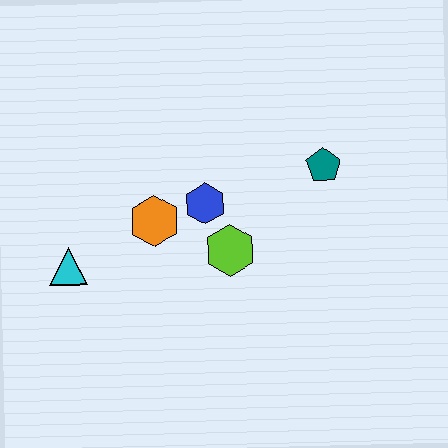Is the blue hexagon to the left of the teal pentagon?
Yes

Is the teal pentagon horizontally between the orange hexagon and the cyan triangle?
No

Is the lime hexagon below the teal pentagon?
Yes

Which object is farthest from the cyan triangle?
The teal pentagon is farthest from the cyan triangle.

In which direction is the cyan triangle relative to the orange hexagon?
The cyan triangle is to the left of the orange hexagon.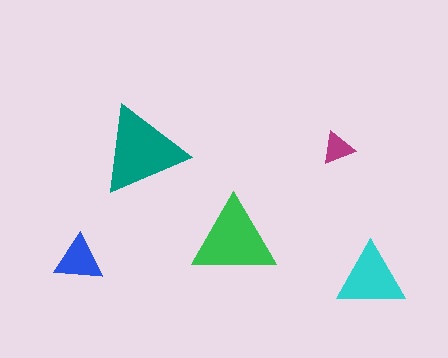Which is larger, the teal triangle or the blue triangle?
The teal one.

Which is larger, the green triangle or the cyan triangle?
The green one.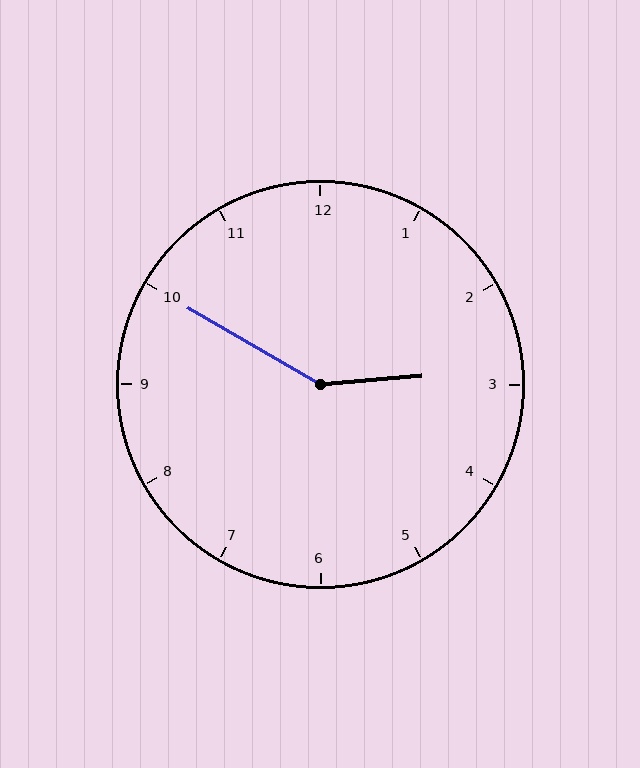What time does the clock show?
2:50.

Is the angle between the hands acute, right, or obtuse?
It is obtuse.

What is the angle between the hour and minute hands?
Approximately 145 degrees.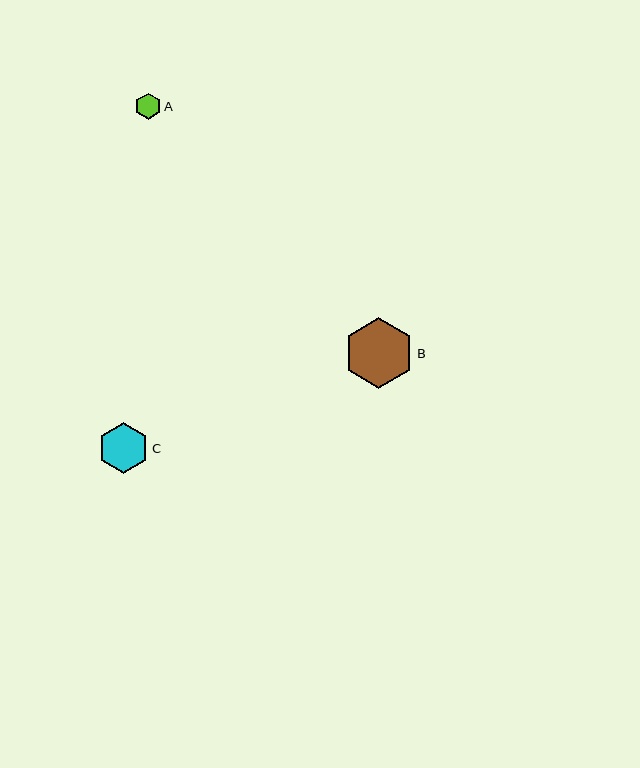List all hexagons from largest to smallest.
From largest to smallest: B, C, A.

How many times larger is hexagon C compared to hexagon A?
Hexagon C is approximately 2.0 times the size of hexagon A.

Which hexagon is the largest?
Hexagon B is the largest with a size of approximately 71 pixels.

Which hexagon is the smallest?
Hexagon A is the smallest with a size of approximately 26 pixels.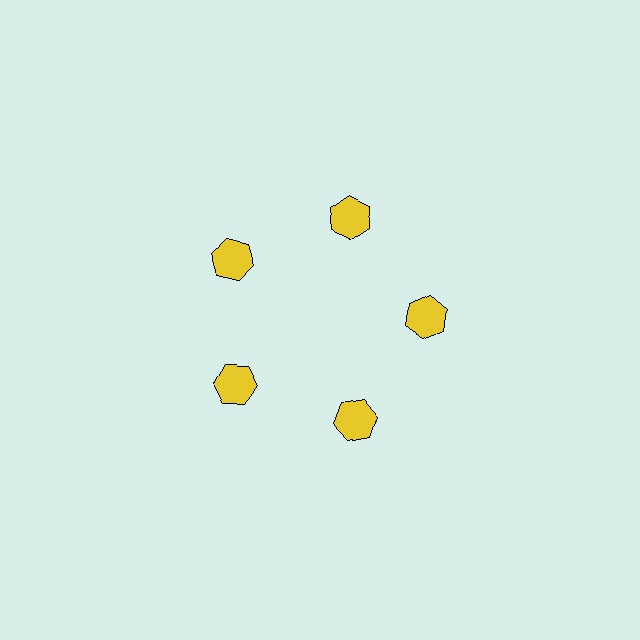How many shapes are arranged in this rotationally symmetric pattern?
There are 5 shapes, arranged in 5 groups of 1.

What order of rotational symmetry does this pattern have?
This pattern has 5-fold rotational symmetry.